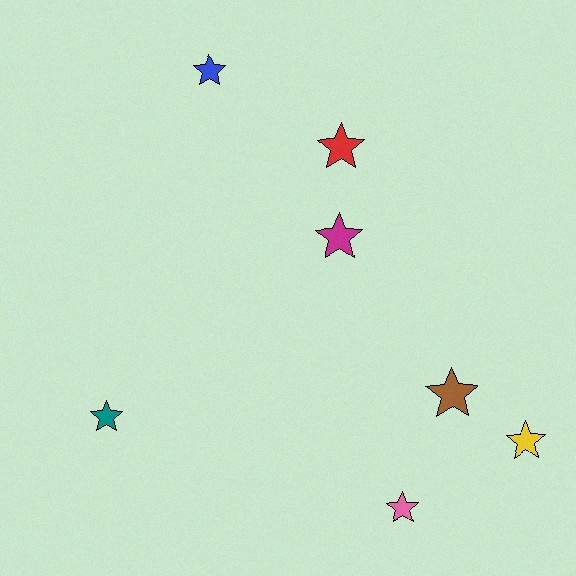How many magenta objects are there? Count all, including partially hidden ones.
There is 1 magenta object.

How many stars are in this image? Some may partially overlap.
There are 7 stars.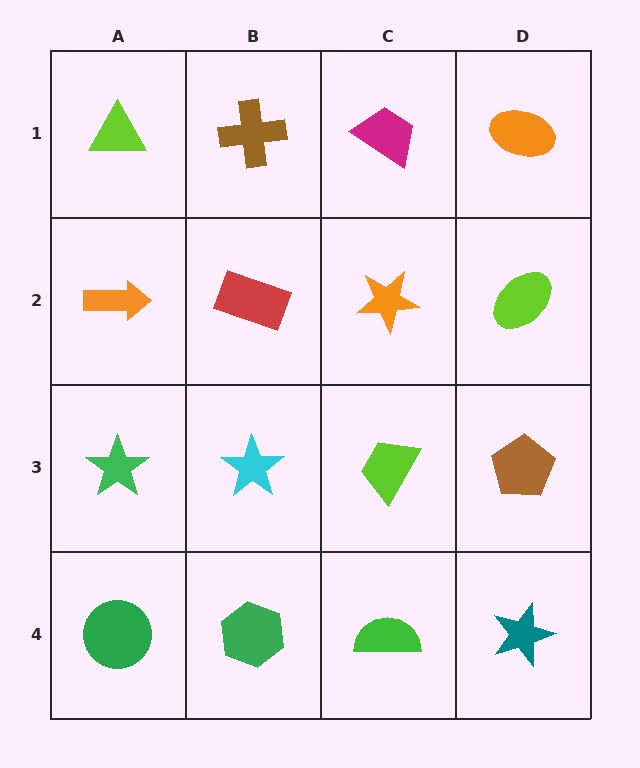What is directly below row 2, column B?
A cyan star.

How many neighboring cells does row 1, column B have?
3.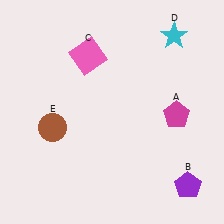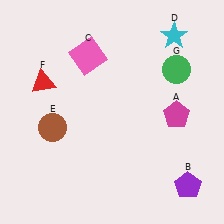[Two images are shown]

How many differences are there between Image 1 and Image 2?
There are 2 differences between the two images.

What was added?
A red triangle (F), a green circle (G) were added in Image 2.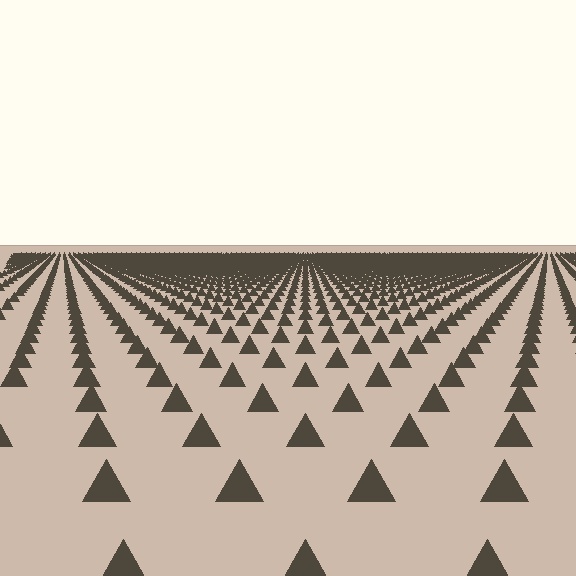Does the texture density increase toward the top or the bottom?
Density increases toward the top.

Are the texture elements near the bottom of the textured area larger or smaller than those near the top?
Larger. Near the bottom, elements are closer to the viewer and appear at a bigger on-screen size.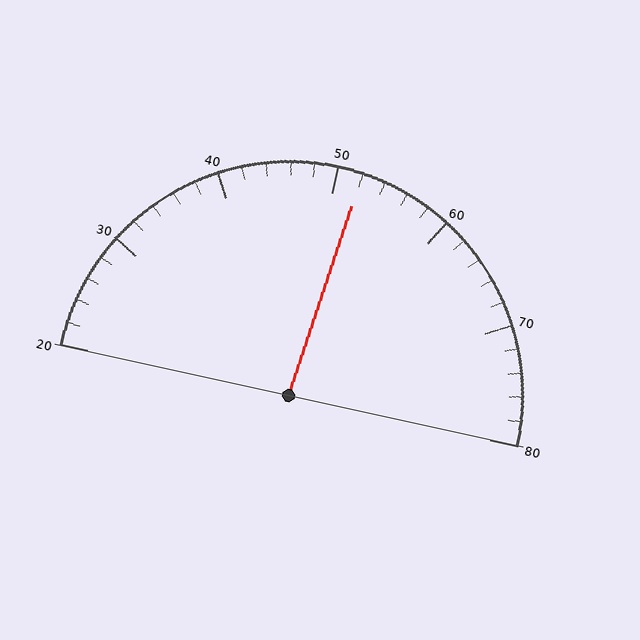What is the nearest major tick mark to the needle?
The nearest major tick mark is 50.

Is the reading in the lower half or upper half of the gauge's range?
The reading is in the upper half of the range (20 to 80).